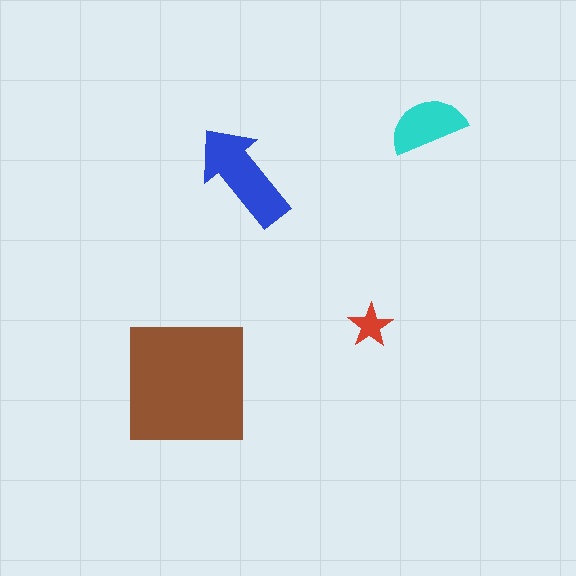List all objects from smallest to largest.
The red star, the cyan semicircle, the blue arrow, the brown square.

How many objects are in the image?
There are 4 objects in the image.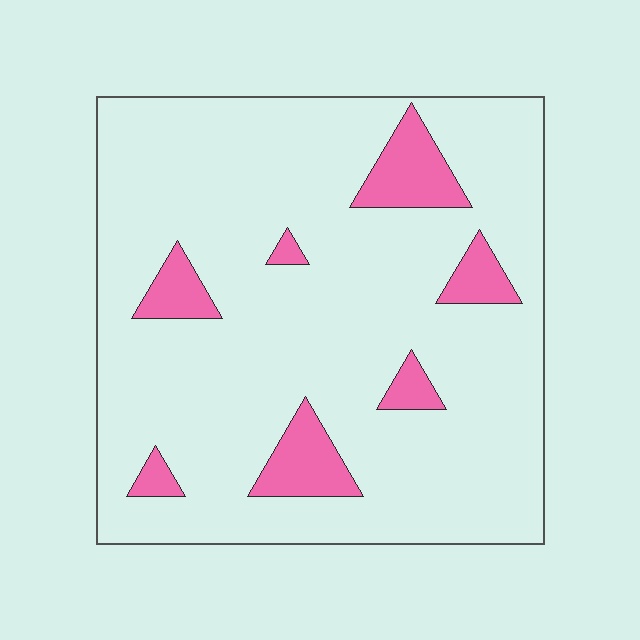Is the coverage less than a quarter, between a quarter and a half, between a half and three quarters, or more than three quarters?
Less than a quarter.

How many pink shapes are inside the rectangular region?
7.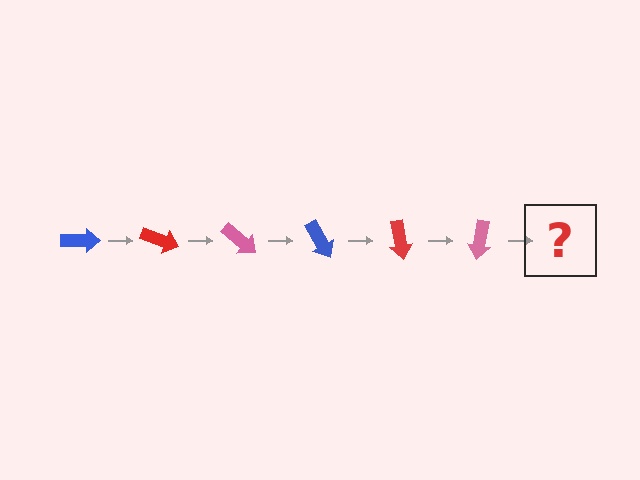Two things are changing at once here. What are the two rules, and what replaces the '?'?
The two rules are that it rotates 20 degrees each step and the color cycles through blue, red, and pink. The '?' should be a blue arrow, rotated 120 degrees from the start.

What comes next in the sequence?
The next element should be a blue arrow, rotated 120 degrees from the start.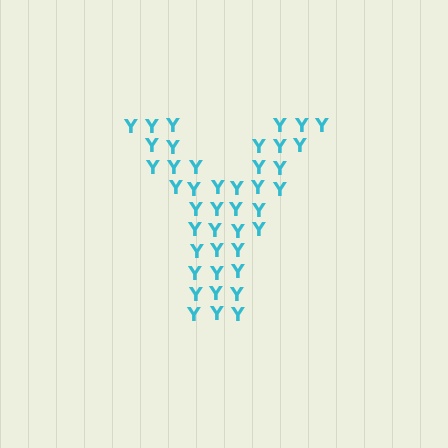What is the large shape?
The large shape is the letter Y.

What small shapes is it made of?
It is made of small letter Y's.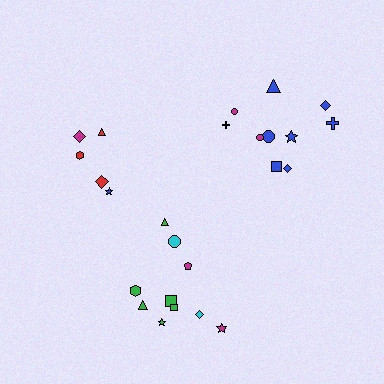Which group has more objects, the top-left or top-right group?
The top-right group.